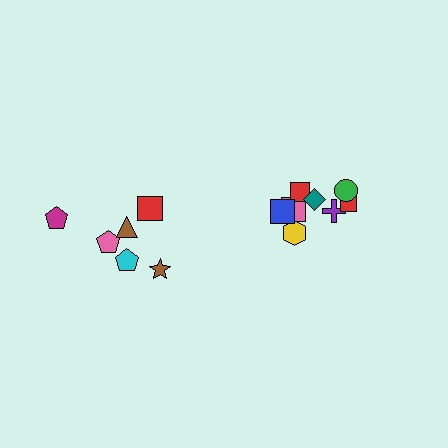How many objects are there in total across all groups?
There are 14 objects.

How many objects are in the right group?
There are 8 objects.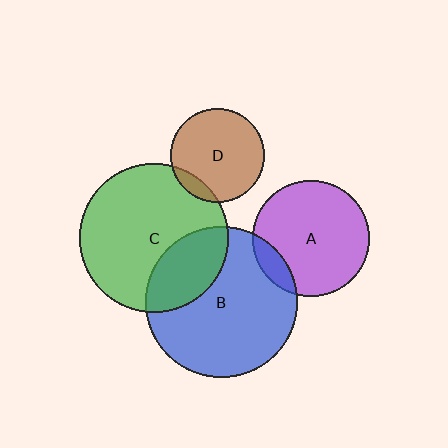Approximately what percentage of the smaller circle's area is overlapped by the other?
Approximately 10%.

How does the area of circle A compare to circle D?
Approximately 1.5 times.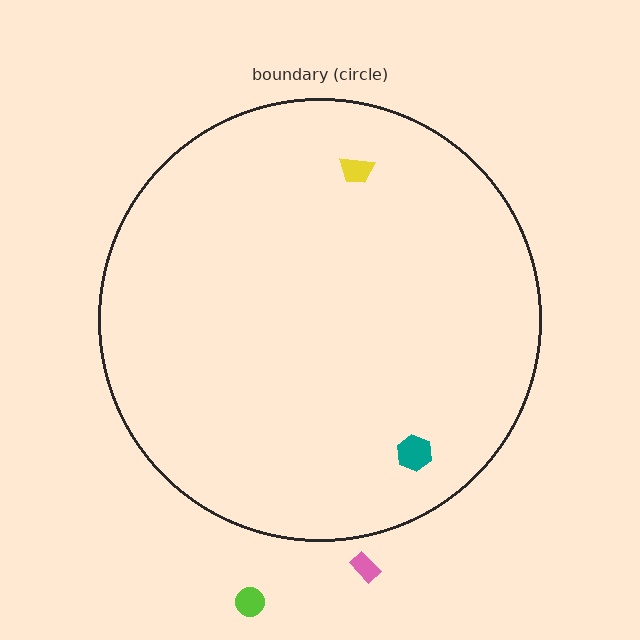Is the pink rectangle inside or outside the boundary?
Outside.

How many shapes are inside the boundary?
2 inside, 2 outside.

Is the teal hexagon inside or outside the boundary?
Inside.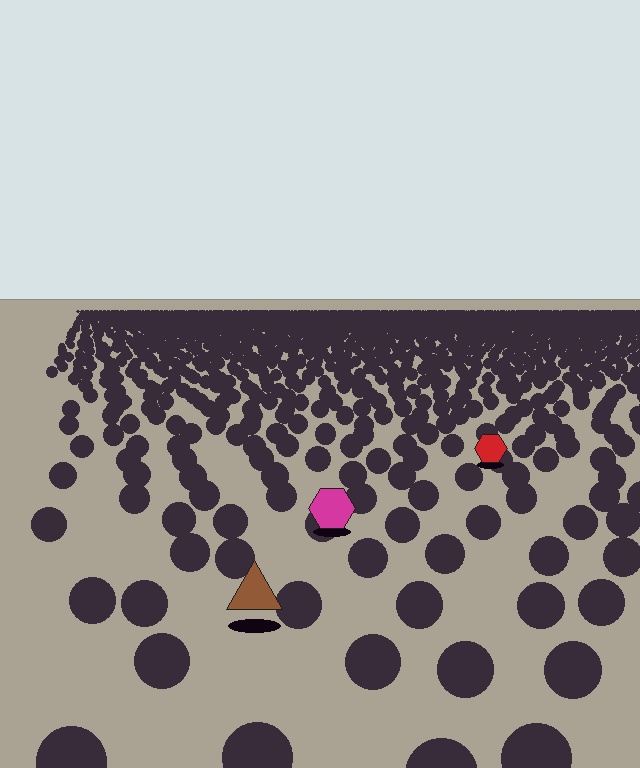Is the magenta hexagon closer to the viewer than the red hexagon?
Yes. The magenta hexagon is closer — you can tell from the texture gradient: the ground texture is coarser near it.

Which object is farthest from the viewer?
The red hexagon is farthest from the viewer. It appears smaller and the ground texture around it is denser.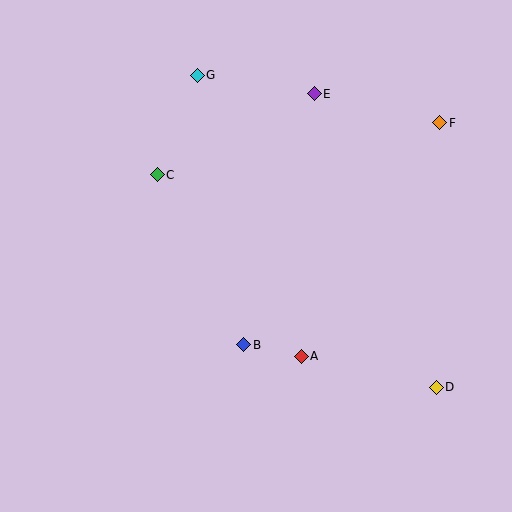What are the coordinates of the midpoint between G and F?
The midpoint between G and F is at (319, 99).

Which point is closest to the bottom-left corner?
Point B is closest to the bottom-left corner.